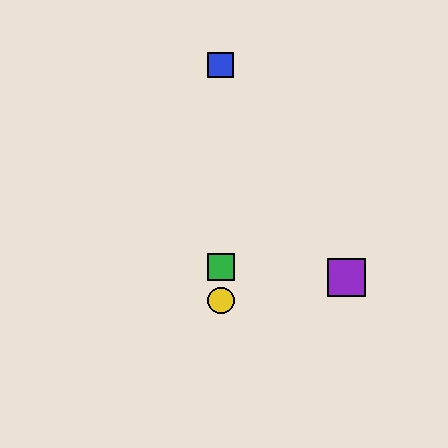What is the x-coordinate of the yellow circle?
The yellow circle is at x≈221.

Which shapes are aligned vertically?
The red circle, the blue square, the green square, the yellow circle are aligned vertically.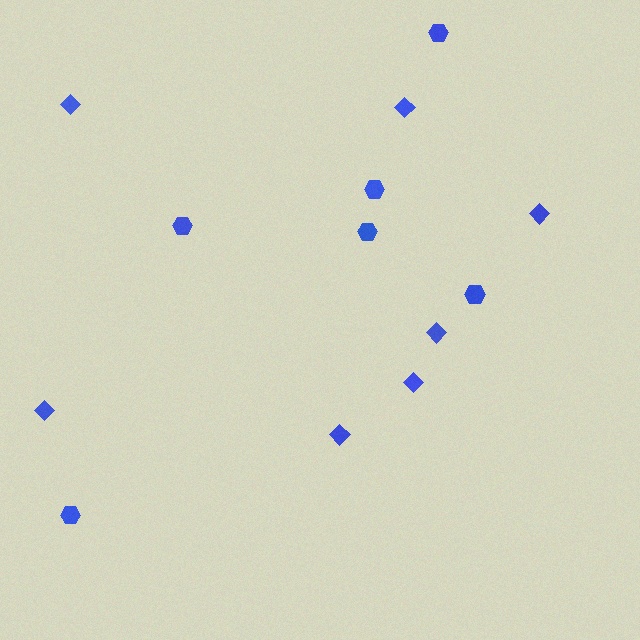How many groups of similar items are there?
There are 2 groups: one group of hexagons (6) and one group of diamonds (7).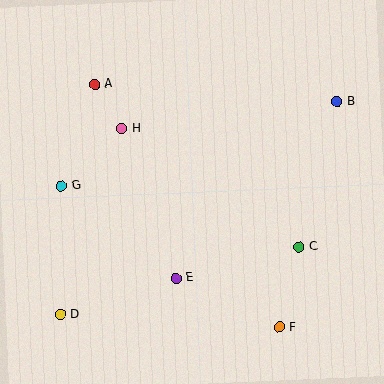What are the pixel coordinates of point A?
Point A is at (94, 84).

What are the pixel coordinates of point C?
Point C is at (299, 247).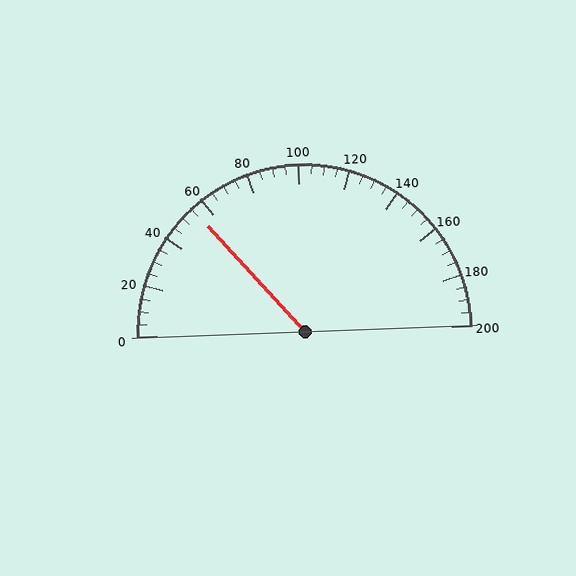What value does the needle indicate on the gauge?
The needle indicates approximately 55.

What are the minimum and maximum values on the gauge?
The gauge ranges from 0 to 200.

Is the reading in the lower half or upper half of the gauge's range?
The reading is in the lower half of the range (0 to 200).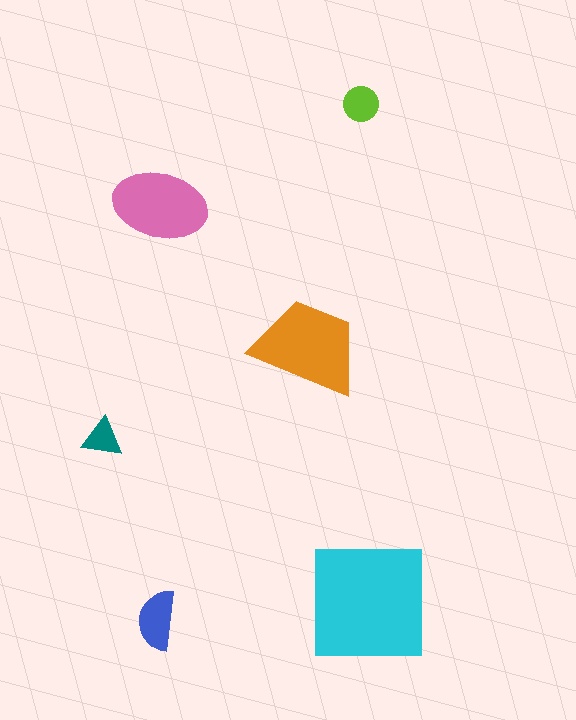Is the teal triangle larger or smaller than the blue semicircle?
Smaller.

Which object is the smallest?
The teal triangle.